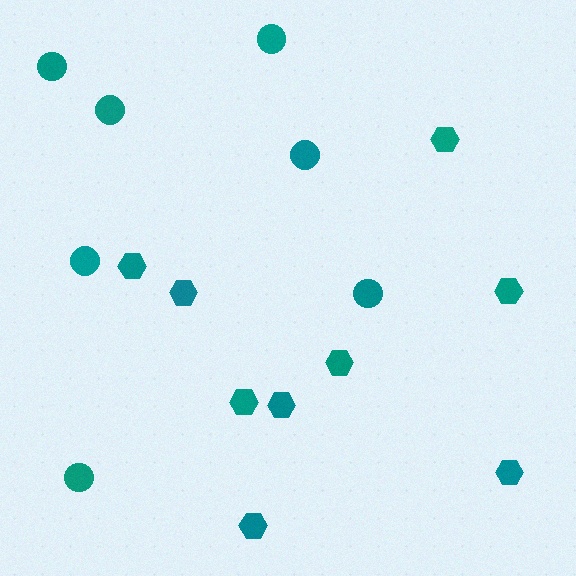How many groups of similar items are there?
There are 2 groups: one group of circles (7) and one group of hexagons (9).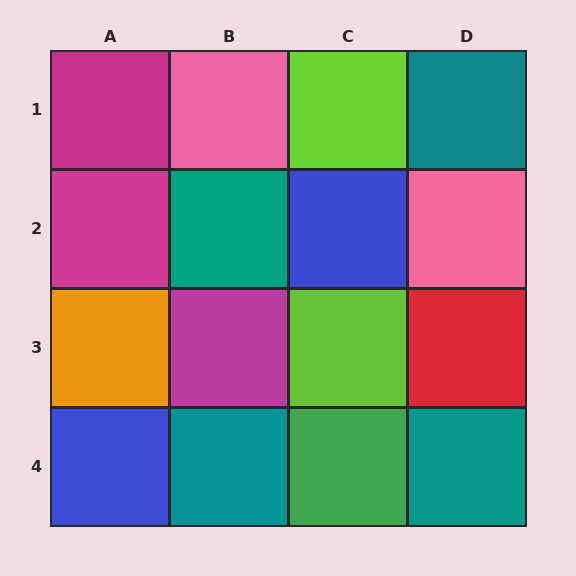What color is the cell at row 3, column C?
Lime.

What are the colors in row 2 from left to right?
Magenta, teal, blue, pink.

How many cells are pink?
2 cells are pink.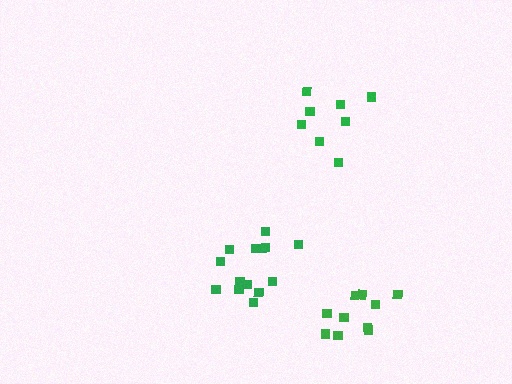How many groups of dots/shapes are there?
There are 3 groups.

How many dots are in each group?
Group 1: 8 dots, Group 2: 14 dots, Group 3: 10 dots (32 total).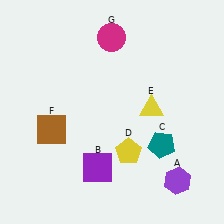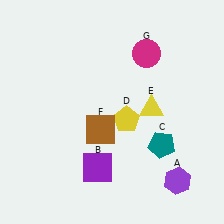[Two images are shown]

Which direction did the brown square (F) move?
The brown square (F) moved right.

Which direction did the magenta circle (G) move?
The magenta circle (G) moved right.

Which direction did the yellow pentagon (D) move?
The yellow pentagon (D) moved up.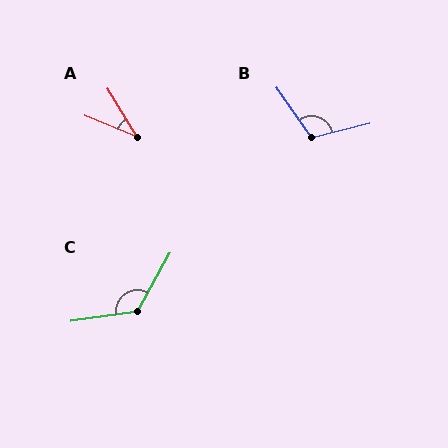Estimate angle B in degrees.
Approximately 112 degrees.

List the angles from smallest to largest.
A (37°), B (112°), C (127°).